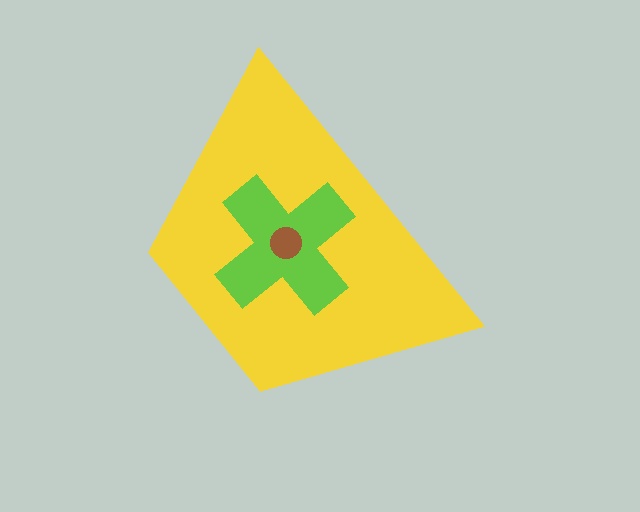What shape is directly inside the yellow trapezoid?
The lime cross.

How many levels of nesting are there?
3.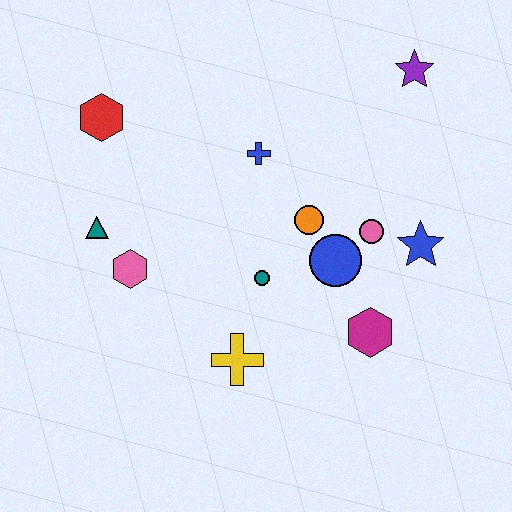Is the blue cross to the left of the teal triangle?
No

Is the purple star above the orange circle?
Yes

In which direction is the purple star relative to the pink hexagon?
The purple star is to the right of the pink hexagon.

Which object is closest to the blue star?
The pink circle is closest to the blue star.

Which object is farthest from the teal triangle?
The purple star is farthest from the teal triangle.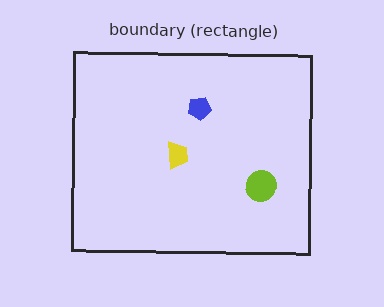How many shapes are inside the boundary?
3 inside, 0 outside.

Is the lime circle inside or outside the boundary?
Inside.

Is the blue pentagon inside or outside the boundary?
Inside.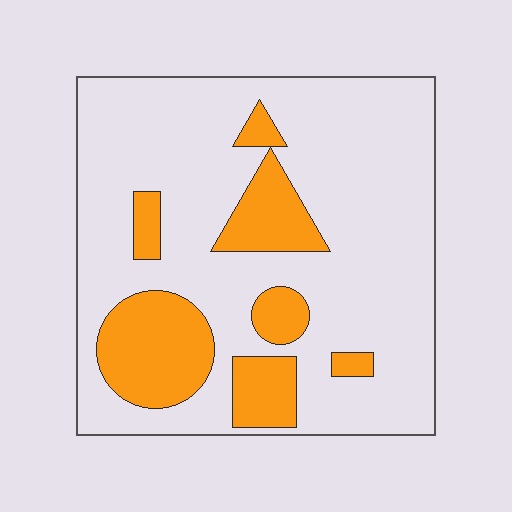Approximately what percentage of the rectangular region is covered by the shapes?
Approximately 25%.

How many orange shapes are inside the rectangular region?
7.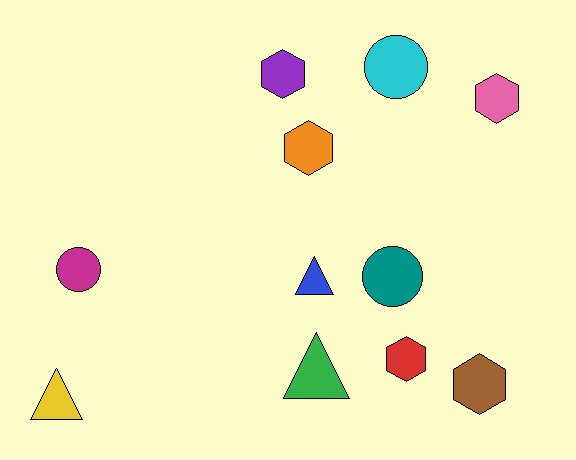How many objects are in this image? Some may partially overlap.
There are 11 objects.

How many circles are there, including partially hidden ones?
There are 3 circles.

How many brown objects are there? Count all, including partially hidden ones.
There is 1 brown object.